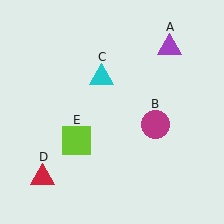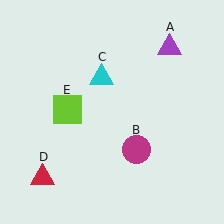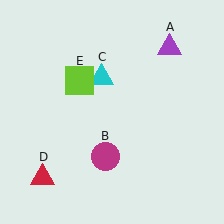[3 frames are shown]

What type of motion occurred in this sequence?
The magenta circle (object B), lime square (object E) rotated clockwise around the center of the scene.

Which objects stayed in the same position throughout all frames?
Purple triangle (object A) and cyan triangle (object C) and red triangle (object D) remained stationary.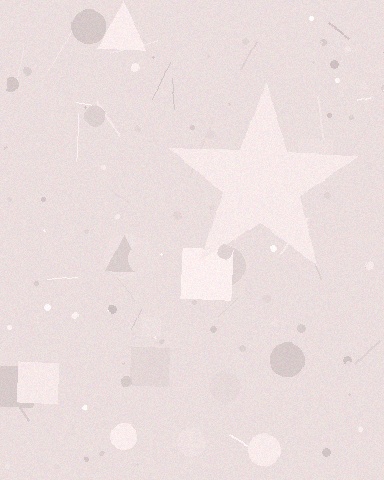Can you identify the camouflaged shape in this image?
The camouflaged shape is a star.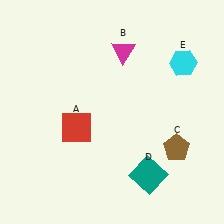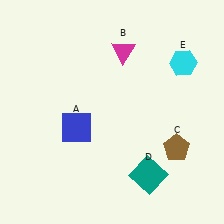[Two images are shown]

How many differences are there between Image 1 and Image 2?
There is 1 difference between the two images.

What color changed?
The square (A) changed from red in Image 1 to blue in Image 2.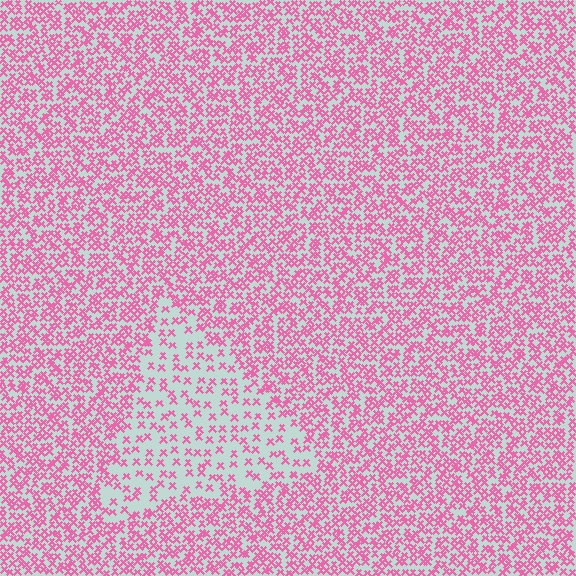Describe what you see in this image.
The image contains small pink elements arranged at two different densities. A triangle-shaped region is visible where the elements are less densely packed than the surrounding area.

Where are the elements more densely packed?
The elements are more densely packed outside the triangle boundary.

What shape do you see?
I see a triangle.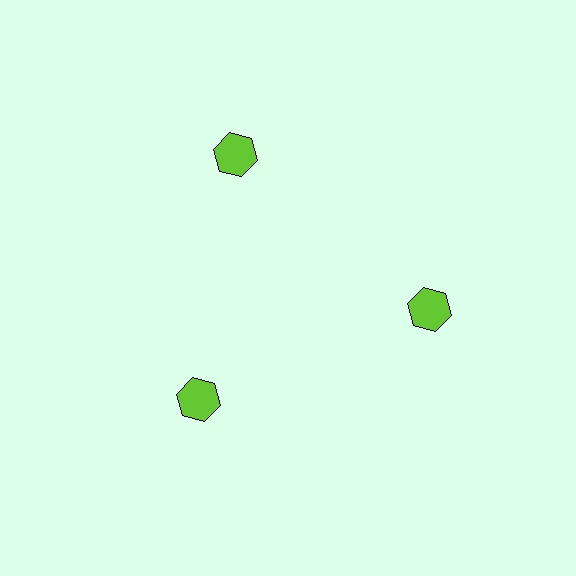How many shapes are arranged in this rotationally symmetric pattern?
There are 3 shapes, arranged in 3 groups of 1.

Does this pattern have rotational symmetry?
Yes, this pattern has 3-fold rotational symmetry. It looks the same after rotating 120 degrees around the center.